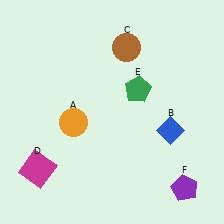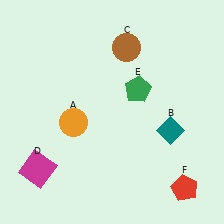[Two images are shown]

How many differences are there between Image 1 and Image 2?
There are 2 differences between the two images.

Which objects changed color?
B changed from blue to teal. F changed from purple to red.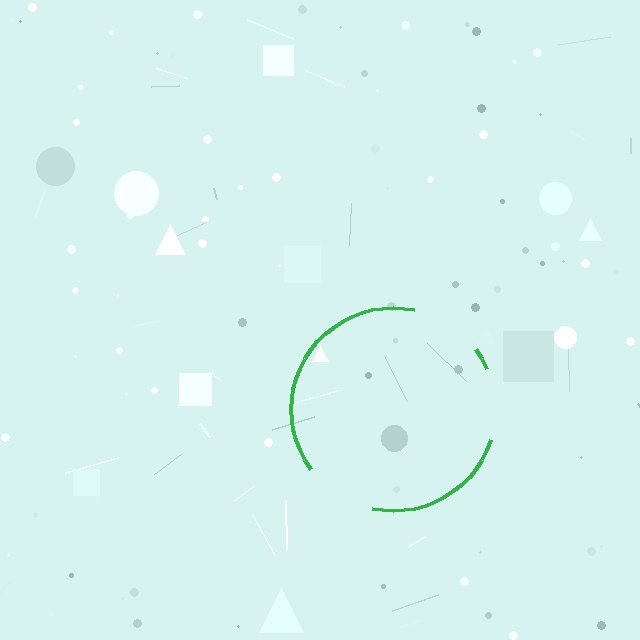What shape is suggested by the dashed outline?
The dashed outline suggests a circle.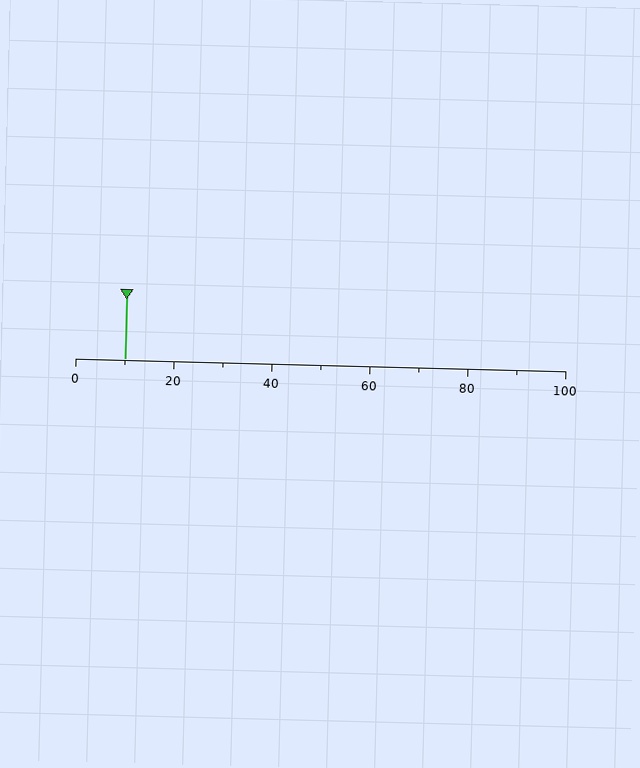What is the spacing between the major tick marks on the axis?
The major ticks are spaced 20 apart.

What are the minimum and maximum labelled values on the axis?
The axis runs from 0 to 100.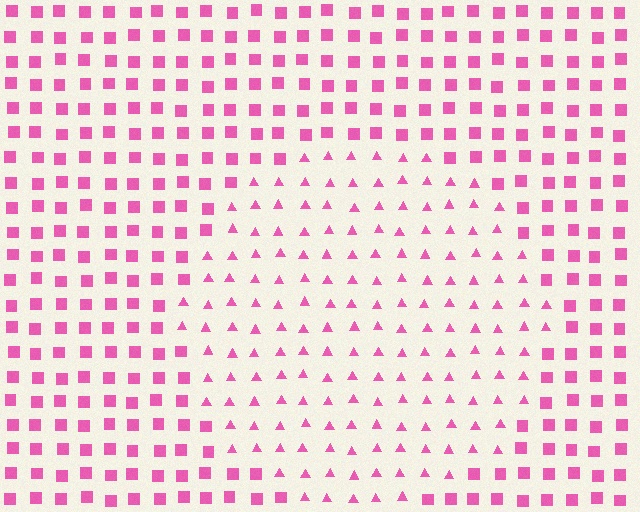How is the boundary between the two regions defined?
The boundary is defined by a change in element shape: triangles inside vs. squares outside. All elements share the same color and spacing.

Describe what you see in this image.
The image is filled with small pink elements arranged in a uniform grid. A circle-shaped region contains triangles, while the surrounding area contains squares. The boundary is defined purely by the change in element shape.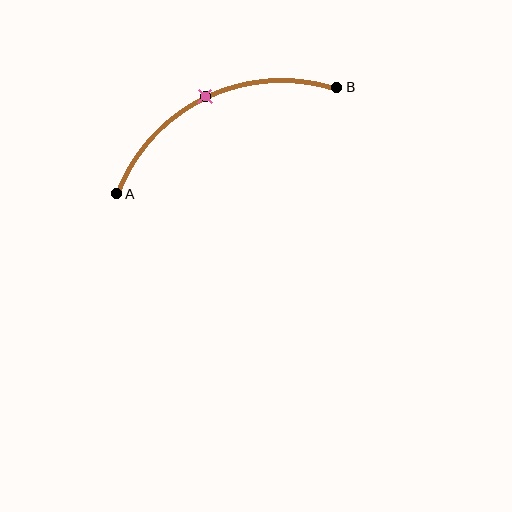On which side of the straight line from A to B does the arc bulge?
The arc bulges above the straight line connecting A and B.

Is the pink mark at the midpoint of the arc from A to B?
Yes. The pink mark lies on the arc at equal arc-length from both A and B — it is the arc midpoint.